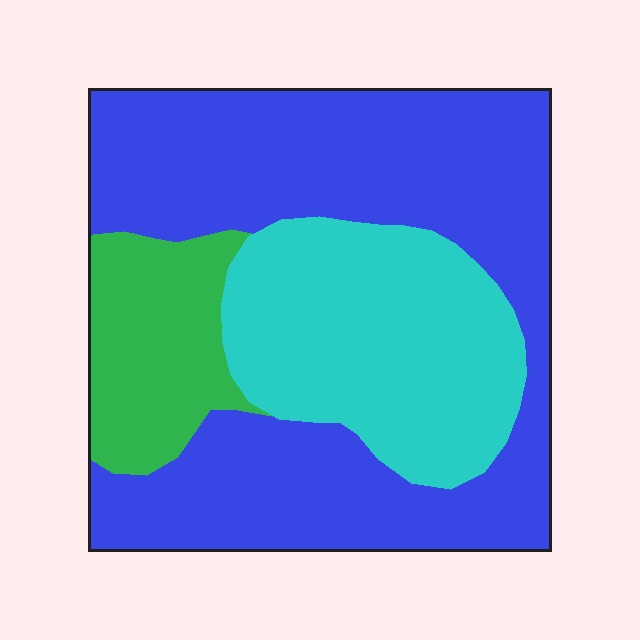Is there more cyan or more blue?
Blue.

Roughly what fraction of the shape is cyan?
Cyan takes up between a sixth and a third of the shape.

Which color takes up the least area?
Green, at roughly 15%.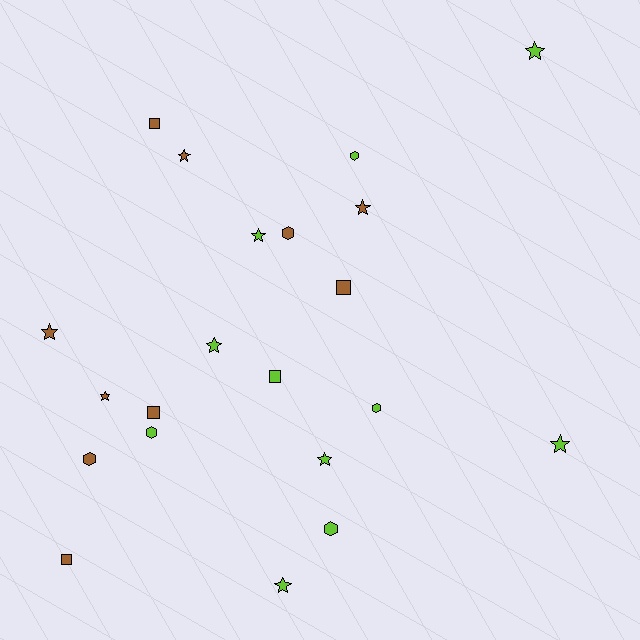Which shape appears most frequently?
Star, with 10 objects.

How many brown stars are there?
There are 4 brown stars.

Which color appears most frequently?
Lime, with 11 objects.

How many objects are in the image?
There are 21 objects.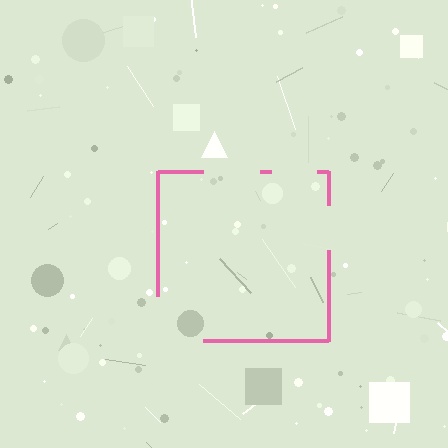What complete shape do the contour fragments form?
The contour fragments form a square.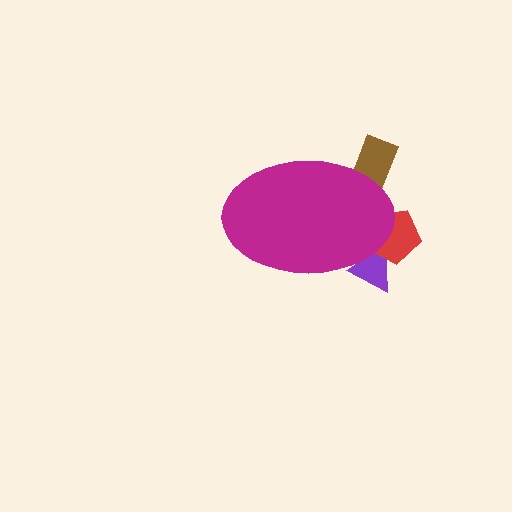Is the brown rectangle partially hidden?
Yes, the brown rectangle is partially hidden behind the magenta ellipse.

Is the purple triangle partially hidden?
Yes, the purple triangle is partially hidden behind the magenta ellipse.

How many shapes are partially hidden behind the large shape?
3 shapes are partially hidden.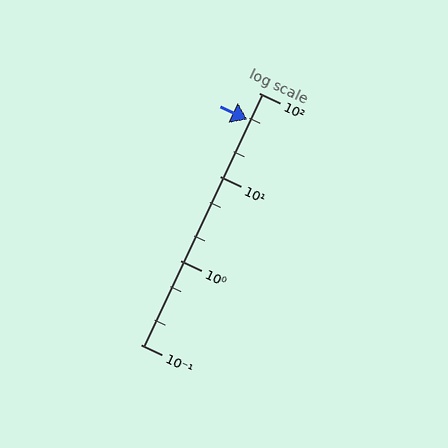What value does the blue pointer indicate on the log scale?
The pointer indicates approximately 48.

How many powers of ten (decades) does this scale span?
The scale spans 3 decades, from 0.1 to 100.